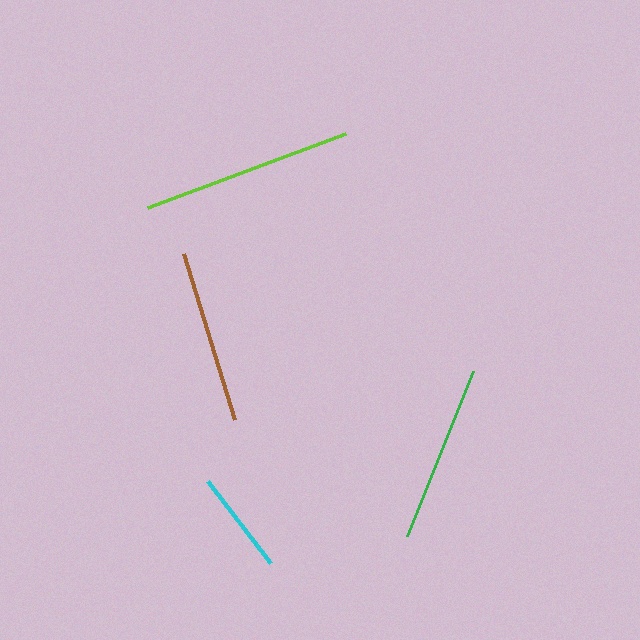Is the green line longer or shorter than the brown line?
The green line is longer than the brown line.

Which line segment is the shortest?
The cyan line is the shortest at approximately 103 pixels.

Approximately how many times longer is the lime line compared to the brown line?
The lime line is approximately 1.2 times the length of the brown line.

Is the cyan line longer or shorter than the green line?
The green line is longer than the cyan line.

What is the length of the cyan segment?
The cyan segment is approximately 103 pixels long.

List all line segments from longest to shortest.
From longest to shortest: lime, green, brown, cyan.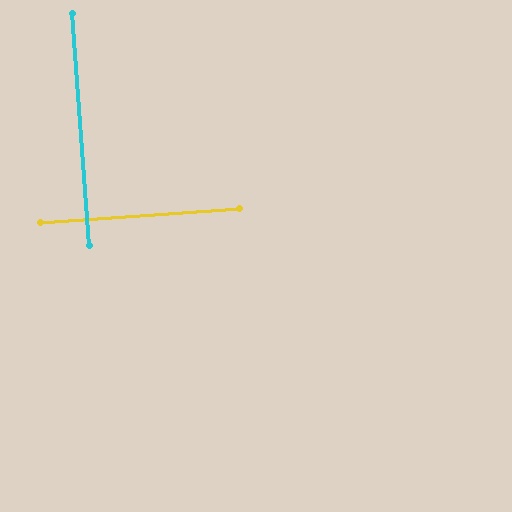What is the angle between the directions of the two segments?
Approximately 90 degrees.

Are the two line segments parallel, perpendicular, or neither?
Perpendicular — they meet at approximately 90°.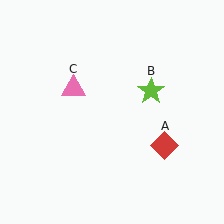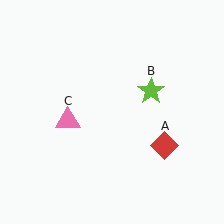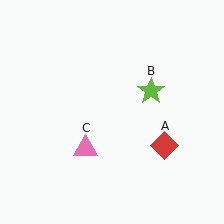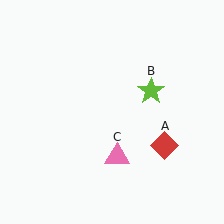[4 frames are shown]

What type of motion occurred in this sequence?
The pink triangle (object C) rotated counterclockwise around the center of the scene.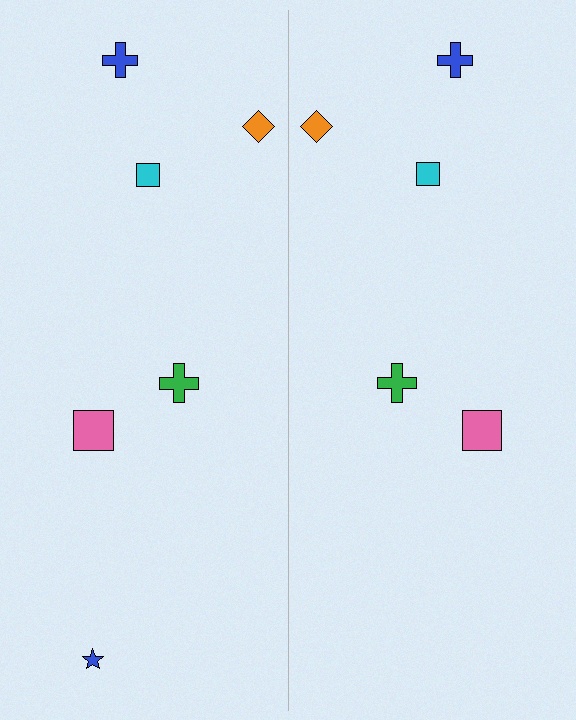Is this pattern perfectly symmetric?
No, the pattern is not perfectly symmetric. A blue star is missing from the right side.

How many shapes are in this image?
There are 11 shapes in this image.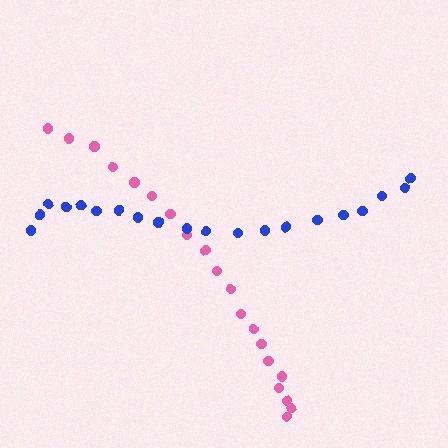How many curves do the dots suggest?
There are 2 distinct paths.